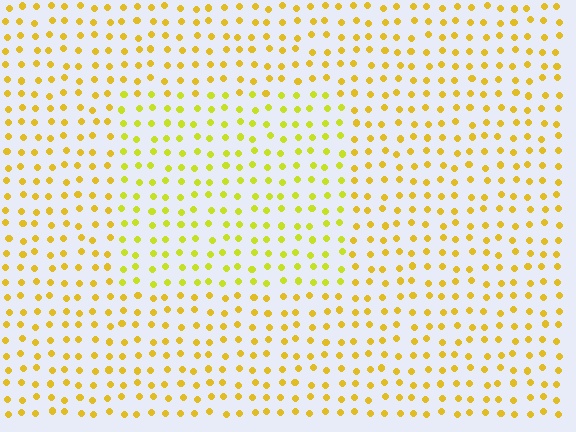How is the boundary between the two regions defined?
The boundary is defined purely by a slight shift in hue (about 21 degrees). Spacing, size, and orientation are identical on both sides.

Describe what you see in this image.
The image is filled with small yellow elements in a uniform arrangement. A rectangle-shaped region is visible where the elements are tinted to a slightly different hue, forming a subtle color boundary.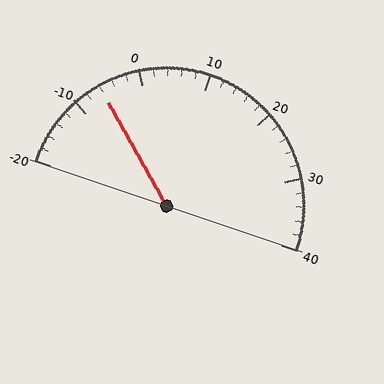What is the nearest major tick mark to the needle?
The nearest major tick mark is -10.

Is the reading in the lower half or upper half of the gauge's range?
The reading is in the lower half of the range (-20 to 40).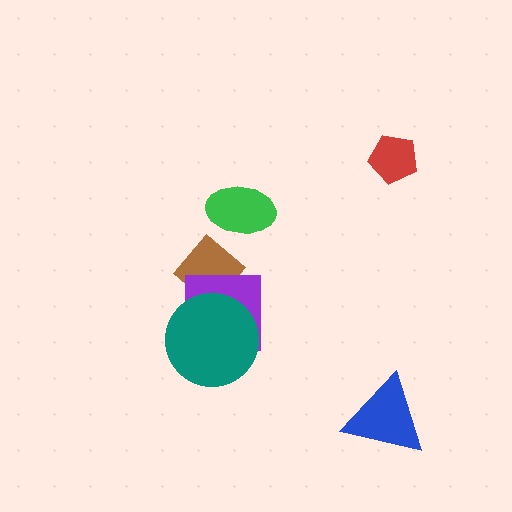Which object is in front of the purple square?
The teal circle is in front of the purple square.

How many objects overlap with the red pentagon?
0 objects overlap with the red pentagon.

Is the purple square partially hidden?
Yes, it is partially covered by another shape.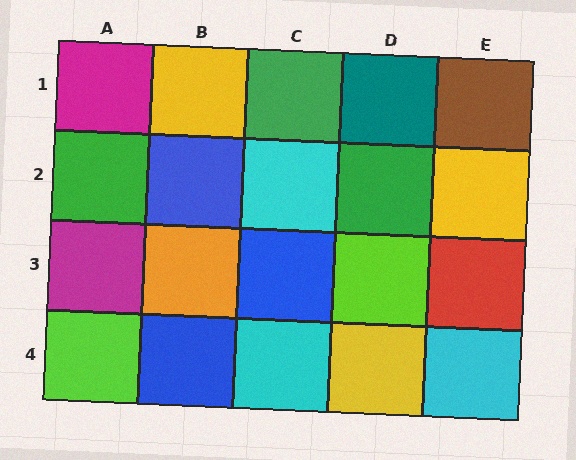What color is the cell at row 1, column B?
Yellow.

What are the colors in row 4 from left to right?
Lime, blue, cyan, yellow, cyan.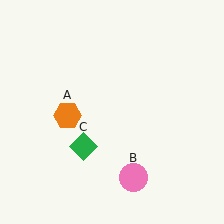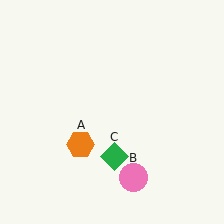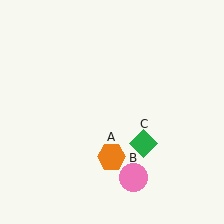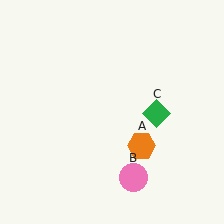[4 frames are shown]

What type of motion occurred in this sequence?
The orange hexagon (object A), green diamond (object C) rotated counterclockwise around the center of the scene.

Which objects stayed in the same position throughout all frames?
Pink circle (object B) remained stationary.